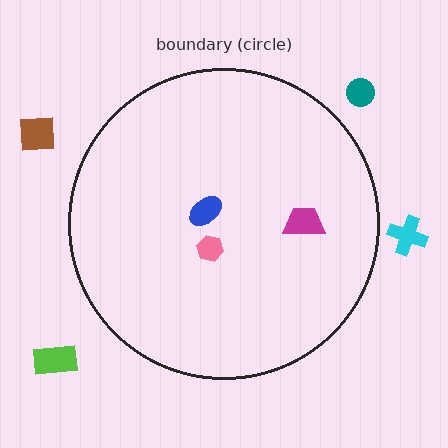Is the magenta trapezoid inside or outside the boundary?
Inside.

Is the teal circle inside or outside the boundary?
Outside.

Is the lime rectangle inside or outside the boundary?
Outside.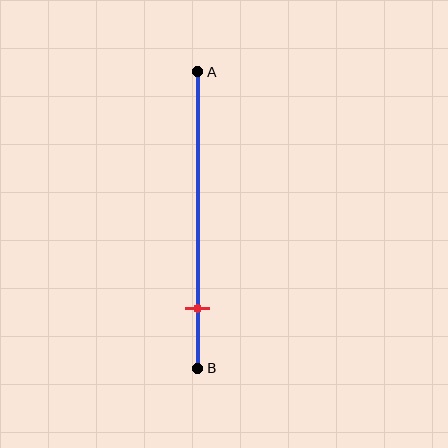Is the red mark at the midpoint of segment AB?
No, the mark is at about 80% from A, not at the 50% midpoint.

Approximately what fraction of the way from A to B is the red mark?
The red mark is approximately 80% of the way from A to B.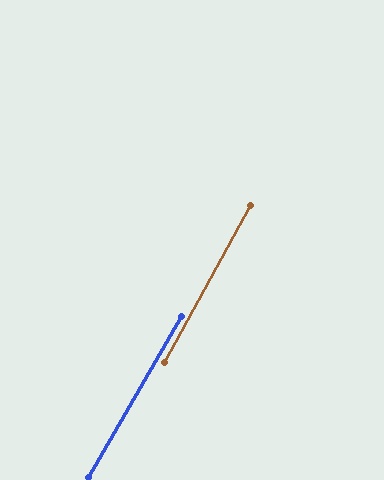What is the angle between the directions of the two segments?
Approximately 2 degrees.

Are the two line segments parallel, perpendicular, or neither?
Parallel — their directions differ by only 1.6°.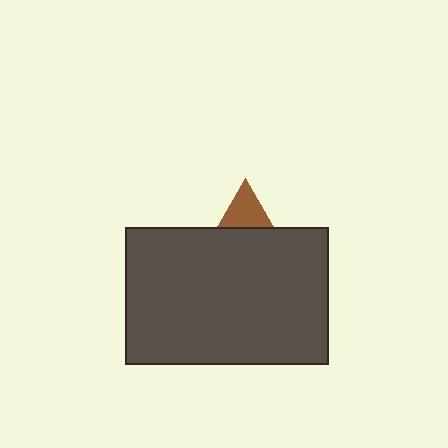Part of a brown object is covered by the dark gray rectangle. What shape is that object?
It is a triangle.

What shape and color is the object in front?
The object in front is a dark gray rectangle.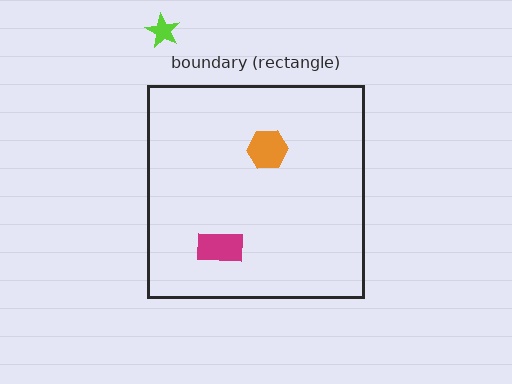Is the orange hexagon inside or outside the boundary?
Inside.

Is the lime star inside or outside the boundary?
Outside.